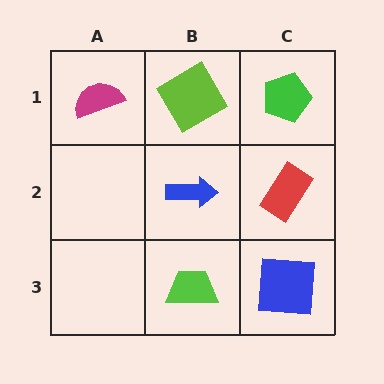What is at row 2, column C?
A red rectangle.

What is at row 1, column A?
A magenta semicircle.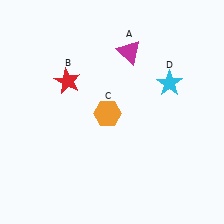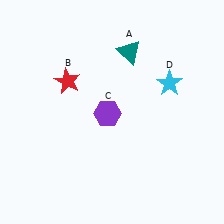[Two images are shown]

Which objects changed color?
A changed from magenta to teal. C changed from orange to purple.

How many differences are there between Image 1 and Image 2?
There are 2 differences between the two images.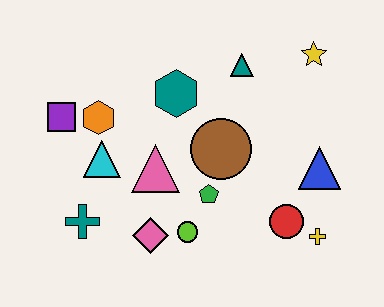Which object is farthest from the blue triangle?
The purple square is farthest from the blue triangle.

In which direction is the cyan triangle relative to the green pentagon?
The cyan triangle is to the left of the green pentagon.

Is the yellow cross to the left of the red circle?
No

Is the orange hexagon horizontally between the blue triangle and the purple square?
Yes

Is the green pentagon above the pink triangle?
No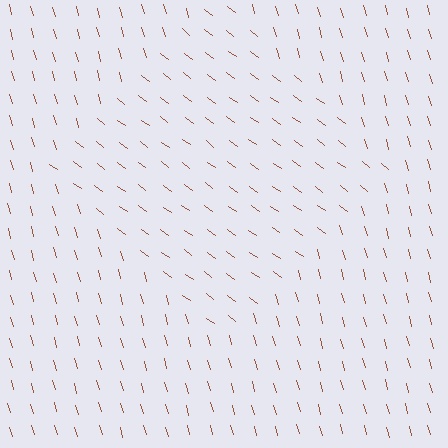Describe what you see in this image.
The image is filled with small brown line segments. A diamond region in the image has lines oriented differently from the surrounding lines, creating a visible texture boundary.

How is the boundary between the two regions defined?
The boundary is defined purely by a change in line orientation (approximately 38 degrees difference). All lines are the same color and thickness.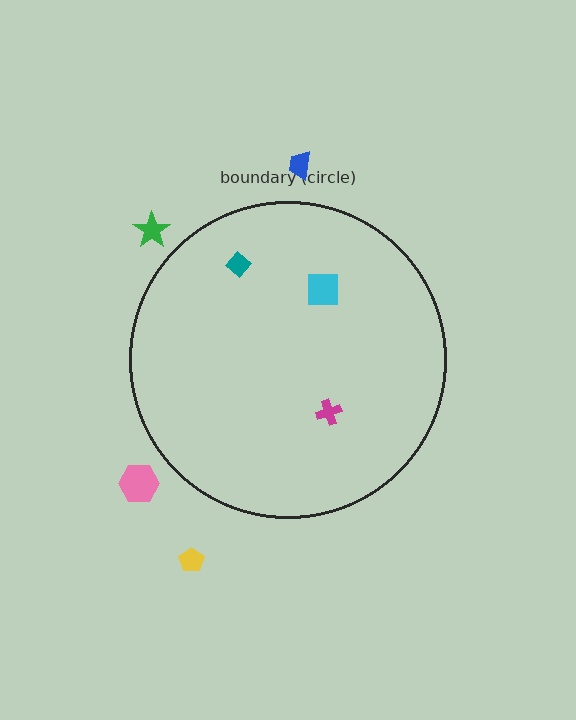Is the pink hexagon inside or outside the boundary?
Outside.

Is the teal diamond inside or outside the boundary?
Inside.